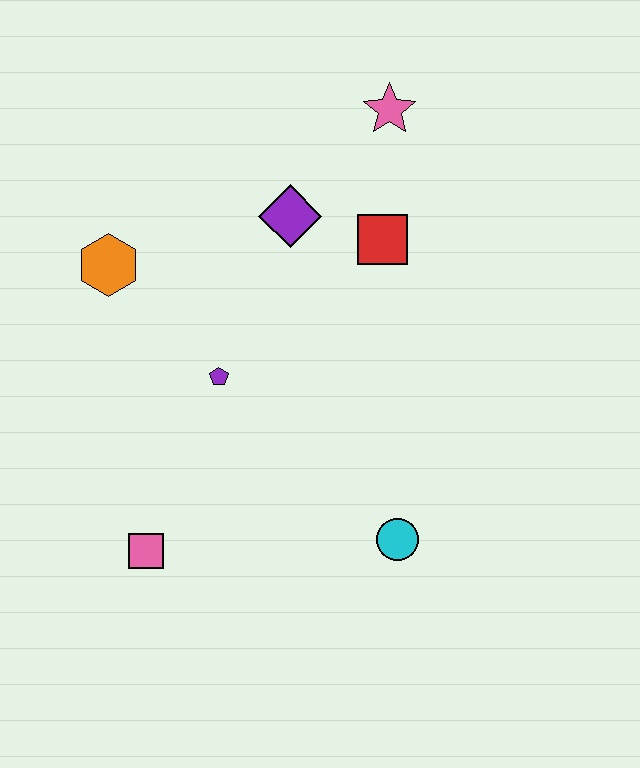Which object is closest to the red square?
The purple diamond is closest to the red square.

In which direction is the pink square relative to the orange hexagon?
The pink square is below the orange hexagon.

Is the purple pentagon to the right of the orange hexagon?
Yes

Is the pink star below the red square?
No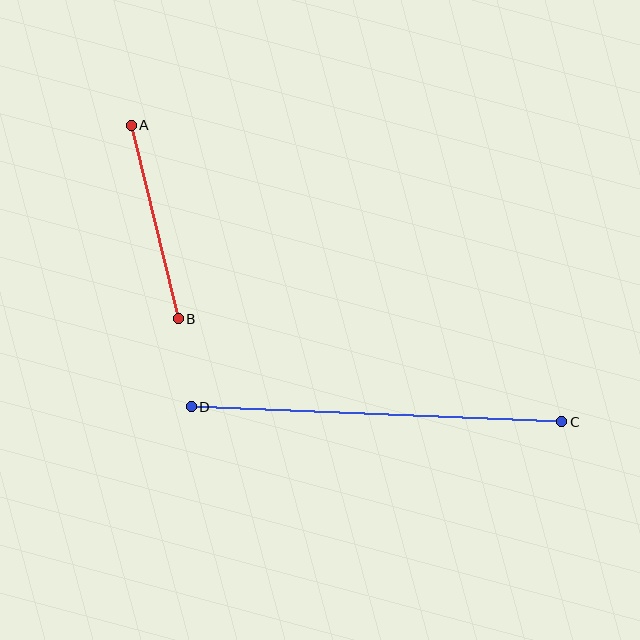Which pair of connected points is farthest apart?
Points C and D are farthest apart.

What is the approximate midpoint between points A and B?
The midpoint is at approximately (155, 222) pixels.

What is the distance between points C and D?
The distance is approximately 371 pixels.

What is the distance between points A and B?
The distance is approximately 199 pixels.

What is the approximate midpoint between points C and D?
The midpoint is at approximately (376, 414) pixels.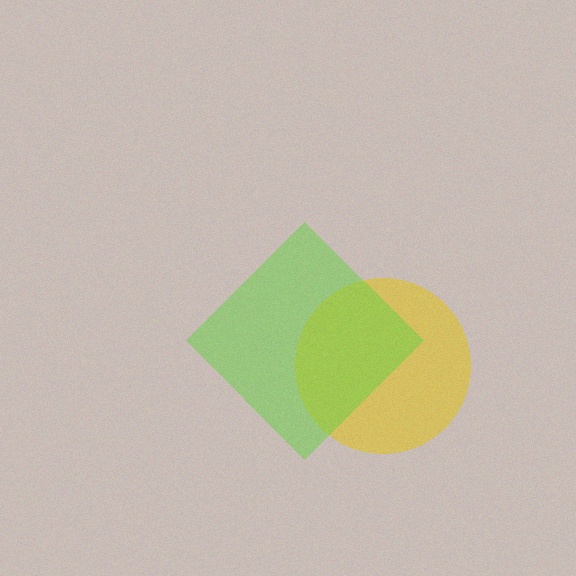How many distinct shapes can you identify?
There are 2 distinct shapes: a yellow circle, a lime diamond.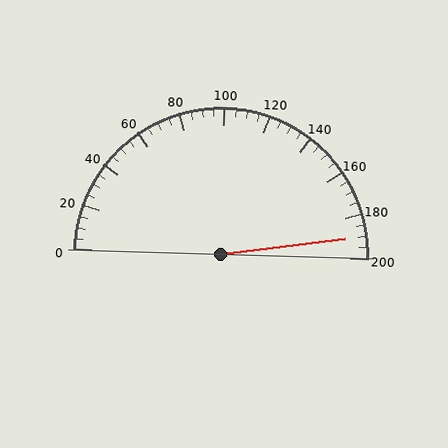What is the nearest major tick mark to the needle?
The nearest major tick mark is 200.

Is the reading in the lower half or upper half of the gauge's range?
The reading is in the upper half of the range (0 to 200).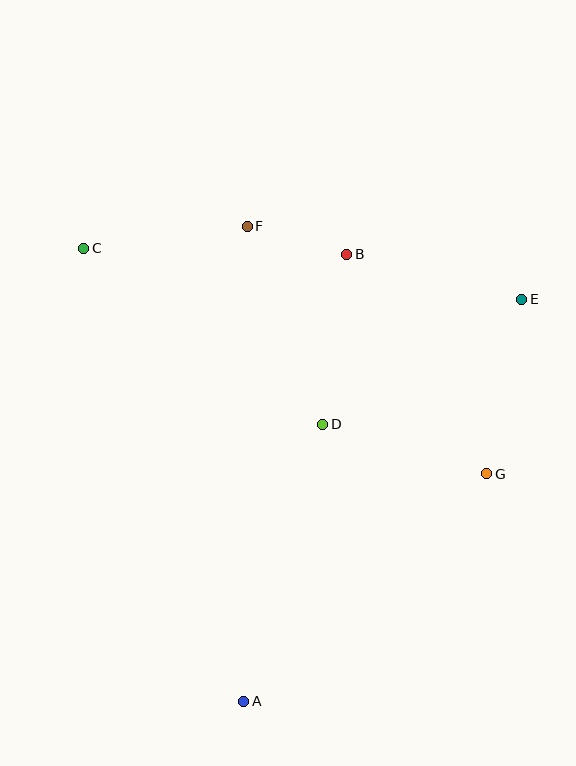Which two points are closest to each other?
Points B and F are closest to each other.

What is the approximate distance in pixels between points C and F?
The distance between C and F is approximately 165 pixels.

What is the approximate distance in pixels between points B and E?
The distance between B and E is approximately 181 pixels.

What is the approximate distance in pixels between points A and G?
The distance between A and G is approximately 333 pixels.